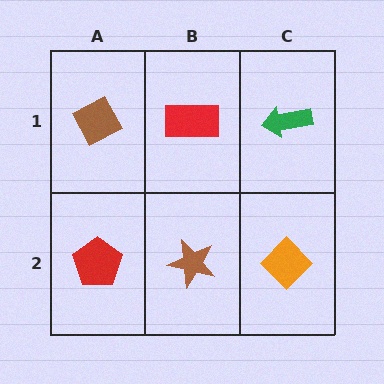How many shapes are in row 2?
3 shapes.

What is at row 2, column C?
An orange diamond.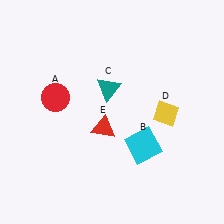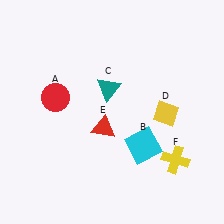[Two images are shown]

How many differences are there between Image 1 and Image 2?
There is 1 difference between the two images.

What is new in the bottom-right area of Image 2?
A yellow cross (F) was added in the bottom-right area of Image 2.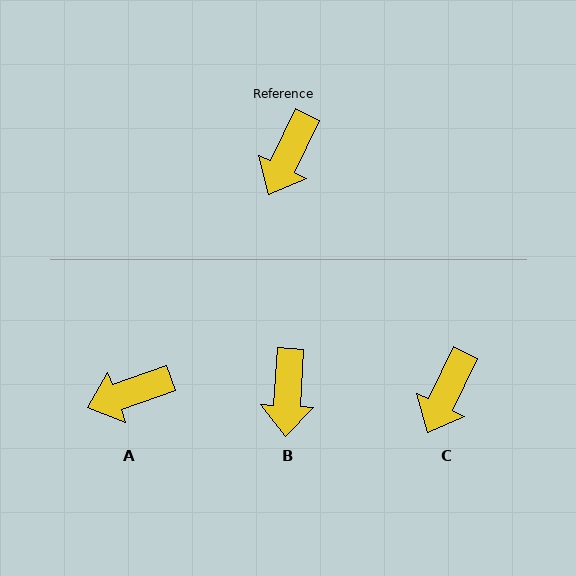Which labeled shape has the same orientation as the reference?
C.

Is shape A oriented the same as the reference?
No, it is off by about 44 degrees.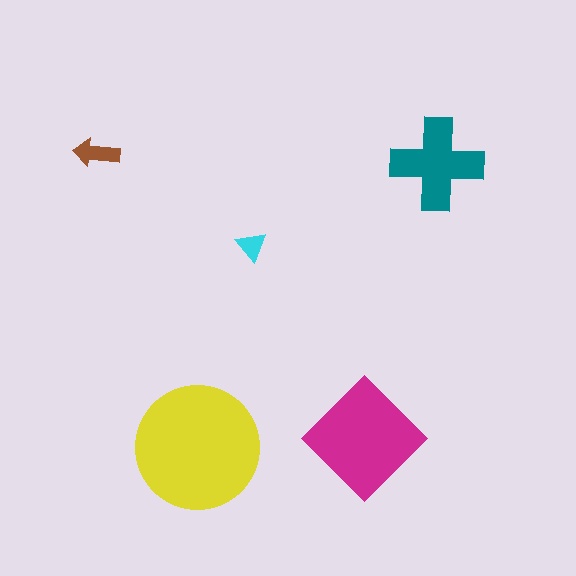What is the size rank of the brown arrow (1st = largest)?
4th.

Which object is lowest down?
The yellow circle is bottommost.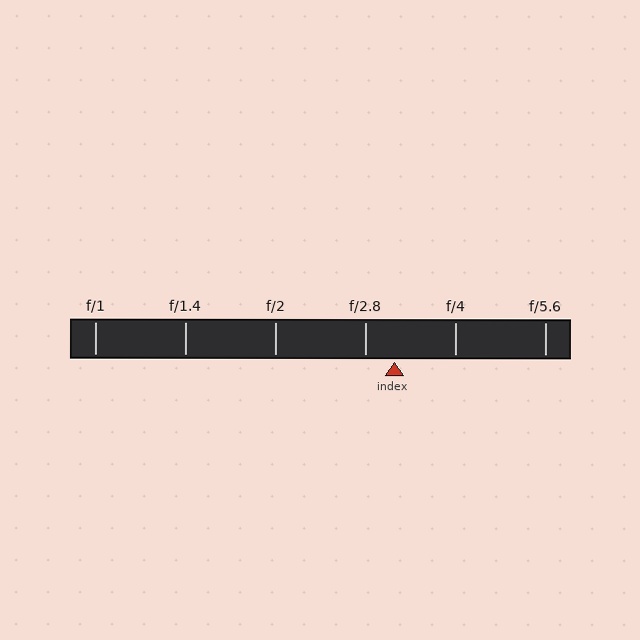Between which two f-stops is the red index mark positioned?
The index mark is between f/2.8 and f/4.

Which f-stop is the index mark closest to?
The index mark is closest to f/2.8.